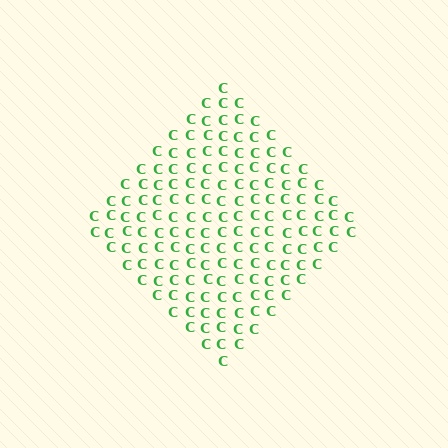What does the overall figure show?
The overall figure shows a diamond.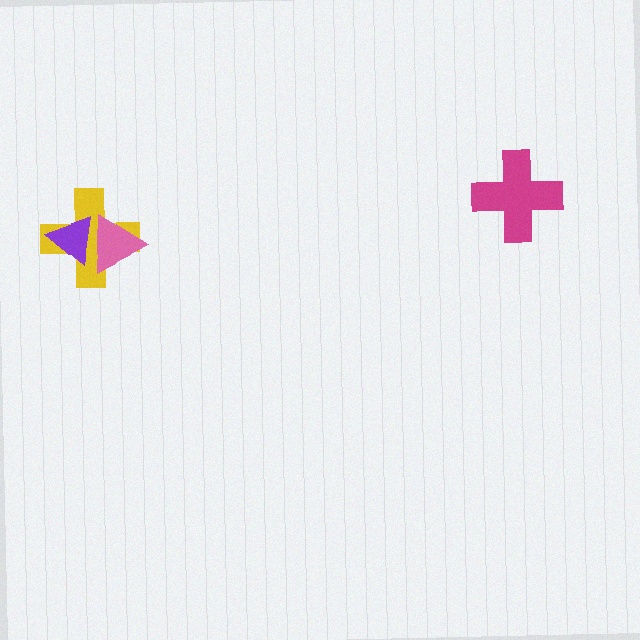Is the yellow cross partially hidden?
Yes, it is partially covered by another shape.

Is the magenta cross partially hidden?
No, no other shape covers it.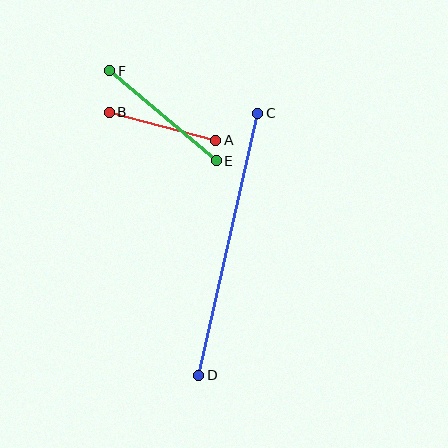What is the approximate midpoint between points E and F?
The midpoint is at approximately (163, 116) pixels.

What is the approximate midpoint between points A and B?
The midpoint is at approximately (163, 126) pixels.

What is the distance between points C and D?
The distance is approximately 269 pixels.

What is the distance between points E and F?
The distance is approximately 139 pixels.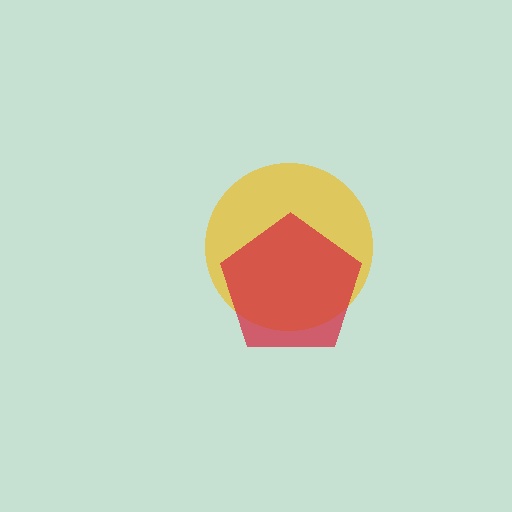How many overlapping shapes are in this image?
There are 2 overlapping shapes in the image.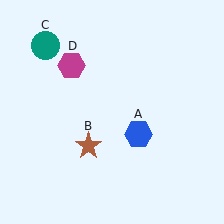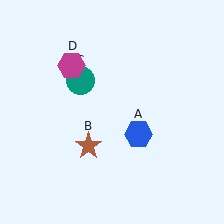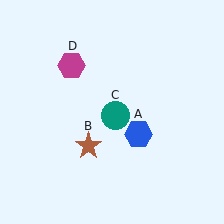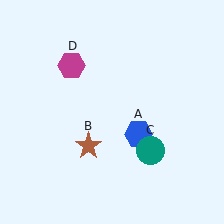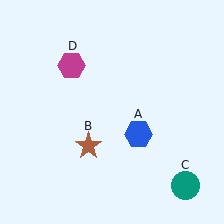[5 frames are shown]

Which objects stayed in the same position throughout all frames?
Blue hexagon (object A) and brown star (object B) and magenta hexagon (object D) remained stationary.